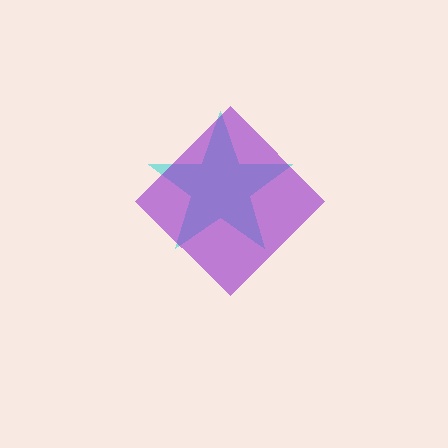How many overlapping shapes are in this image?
There are 2 overlapping shapes in the image.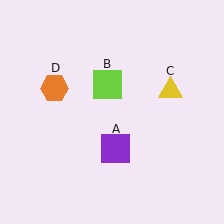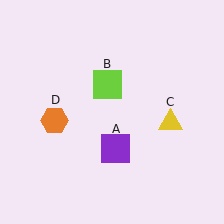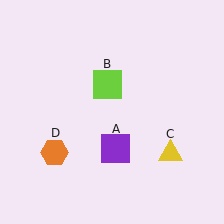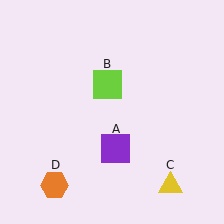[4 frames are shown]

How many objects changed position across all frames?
2 objects changed position: yellow triangle (object C), orange hexagon (object D).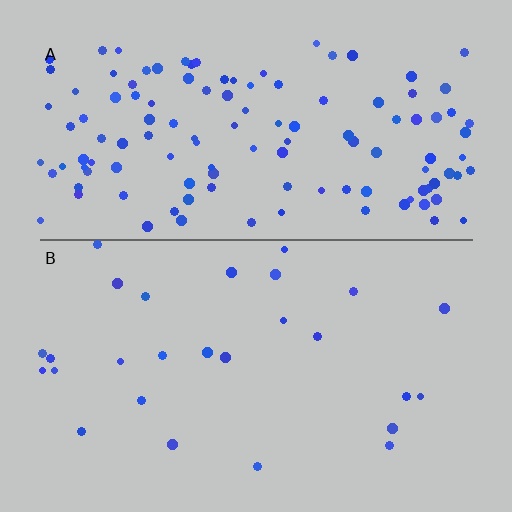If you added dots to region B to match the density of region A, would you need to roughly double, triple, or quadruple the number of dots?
Approximately quadruple.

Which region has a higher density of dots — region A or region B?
A (the top).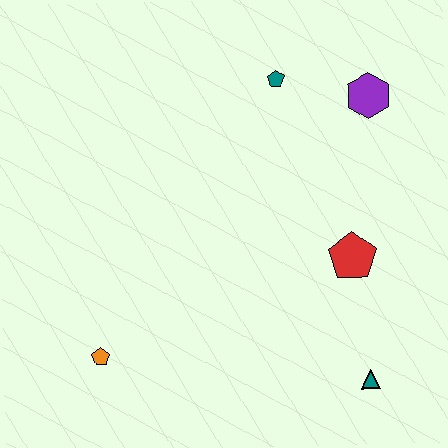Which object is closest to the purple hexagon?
The teal pentagon is closest to the purple hexagon.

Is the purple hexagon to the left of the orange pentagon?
No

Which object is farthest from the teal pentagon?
The orange pentagon is farthest from the teal pentagon.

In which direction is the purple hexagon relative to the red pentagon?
The purple hexagon is above the red pentagon.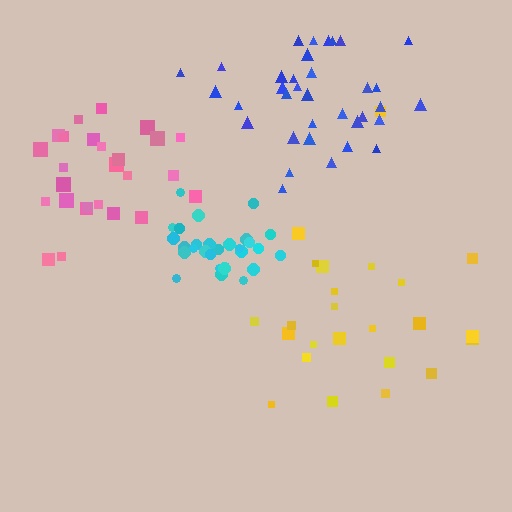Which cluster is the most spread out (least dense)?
Yellow.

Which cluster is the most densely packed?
Cyan.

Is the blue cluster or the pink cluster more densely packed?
Pink.